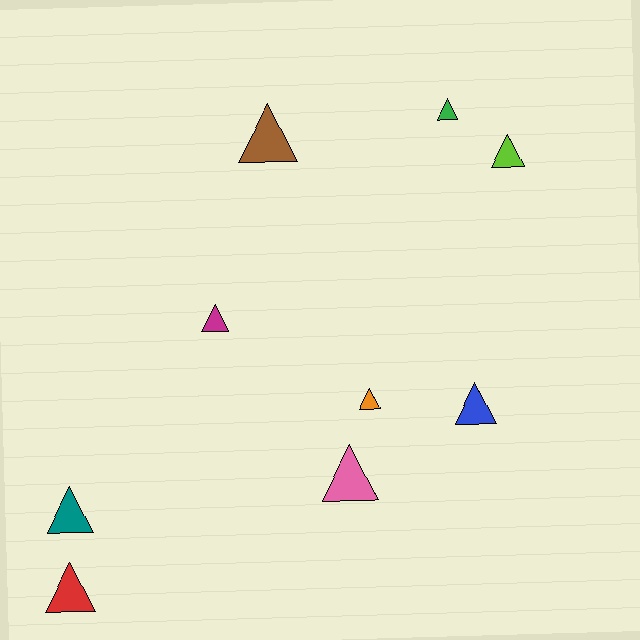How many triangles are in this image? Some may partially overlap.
There are 9 triangles.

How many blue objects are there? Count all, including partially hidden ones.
There is 1 blue object.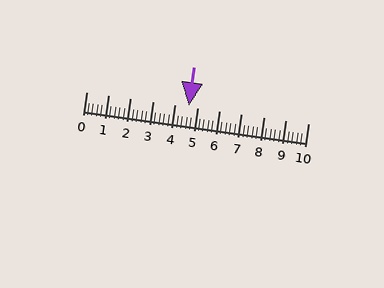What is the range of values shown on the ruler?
The ruler shows values from 0 to 10.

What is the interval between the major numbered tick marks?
The major tick marks are spaced 1 units apart.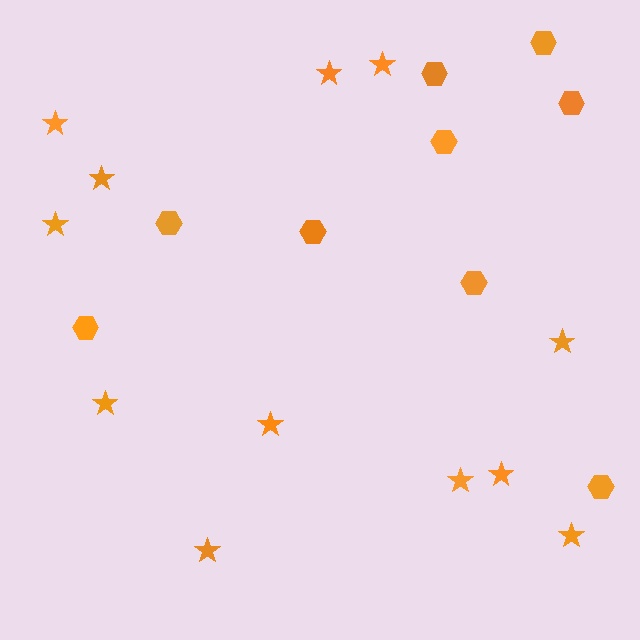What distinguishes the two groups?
There are 2 groups: one group of stars (12) and one group of hexagons (9).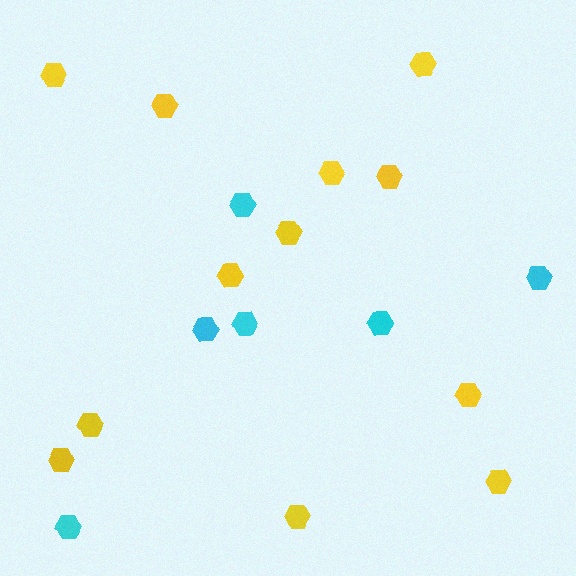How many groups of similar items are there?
There are 2 groups: one group of cyan hexagons (6) and one group of yellow hexagons (12).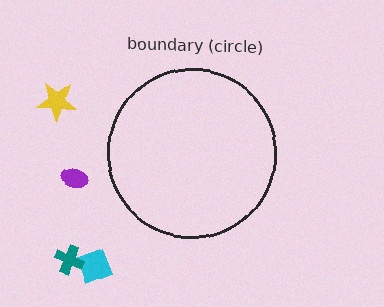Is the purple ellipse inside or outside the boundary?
Outside.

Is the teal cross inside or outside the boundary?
Outside.